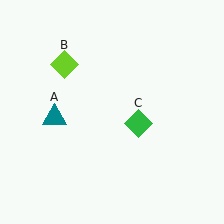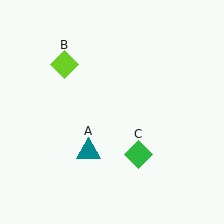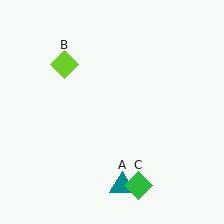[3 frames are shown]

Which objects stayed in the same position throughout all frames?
Lime diamond (object B) remained stationary.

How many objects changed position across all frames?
2 objects changed position: teal triangle (object A), green diamond (object C).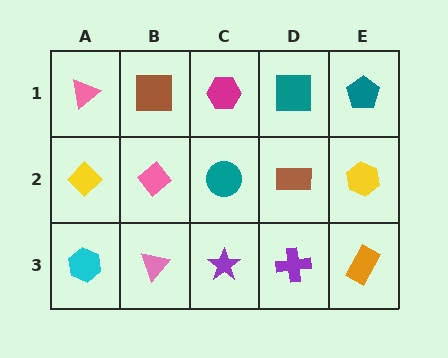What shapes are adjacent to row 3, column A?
A yellow diamond (row 2, column A), a pink triangle (row 3, column B).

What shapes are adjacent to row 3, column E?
A yellow hexagon (row 2, column E), a purple cross (row 3, column D).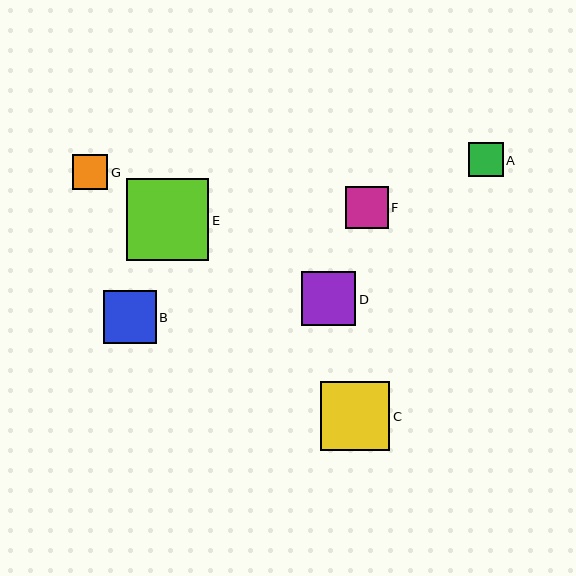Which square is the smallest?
Square A is the smallest with a size of approximately 34 pixels.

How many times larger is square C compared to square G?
Square C is approximately 2.0 times the size of square G.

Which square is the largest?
Square E is the largest with a size of approximately 82 pixels.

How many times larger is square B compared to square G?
Square B is approximately 1.5 times the size of square G.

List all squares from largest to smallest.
From largest to smallest: E, C, D, B, F, G, A.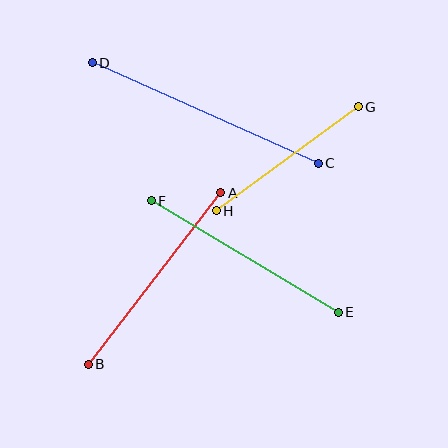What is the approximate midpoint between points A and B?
The midpoint is at approximately (155, 278) pixels.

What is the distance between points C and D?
The distance is approximately 247 pixels.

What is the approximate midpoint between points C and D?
The midpoint is at approximately (205, 113) pixels.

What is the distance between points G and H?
The distance is approximately 177 pixels.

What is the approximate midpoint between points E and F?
The midpoint is at approximately (245, 256) pixels.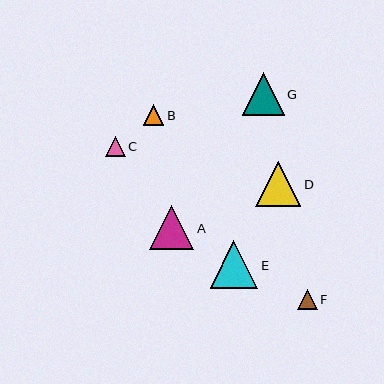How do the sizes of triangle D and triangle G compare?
Triangle D and triangle G are approximately the same size.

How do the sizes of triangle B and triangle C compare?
Triangle B and triangle C are approximately the same size.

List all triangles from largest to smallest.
From largest to smallest: E, D, A, G, B, C, F.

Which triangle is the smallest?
Triangle F is the smallest with a size of approximately 20 pixels.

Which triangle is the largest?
Triangle E is the largest with a size of approximately 47 pixels.